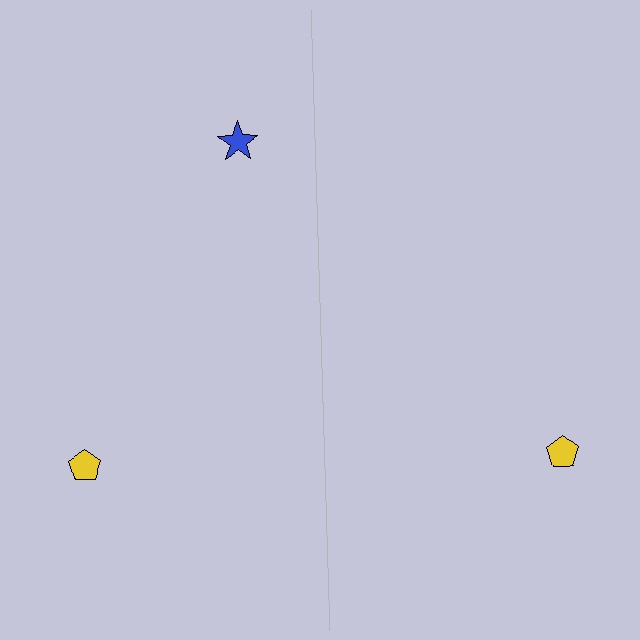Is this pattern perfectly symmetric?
No, the pattern is not perfectly symmetric. A blue star is missing from the right side.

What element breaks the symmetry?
A blue star is missing from the right side.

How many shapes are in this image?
There are 3 shapes in this image.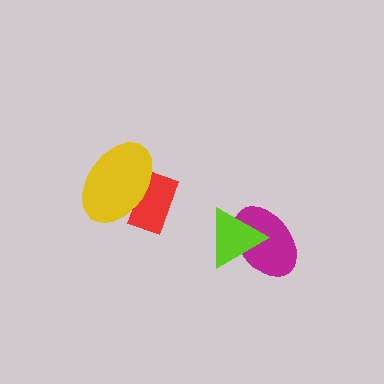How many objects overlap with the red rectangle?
1 object overlaps with the red rectangle.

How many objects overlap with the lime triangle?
1 object overlaps with the lime triangle.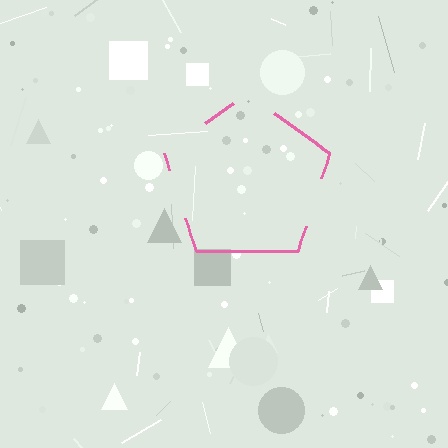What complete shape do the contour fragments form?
The contour fragments form a pentagon.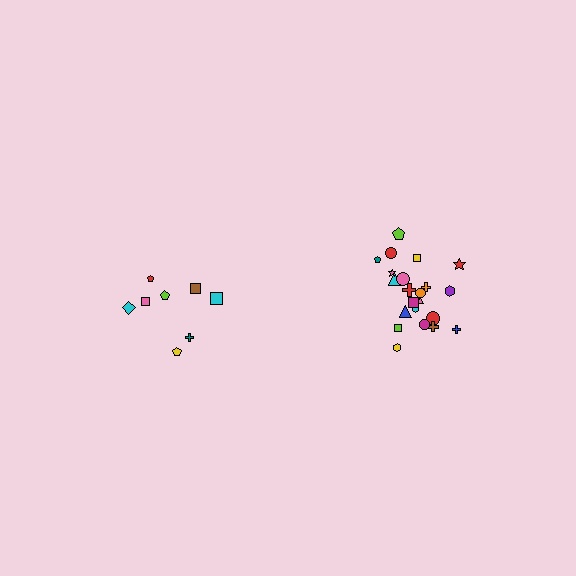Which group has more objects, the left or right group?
The right group.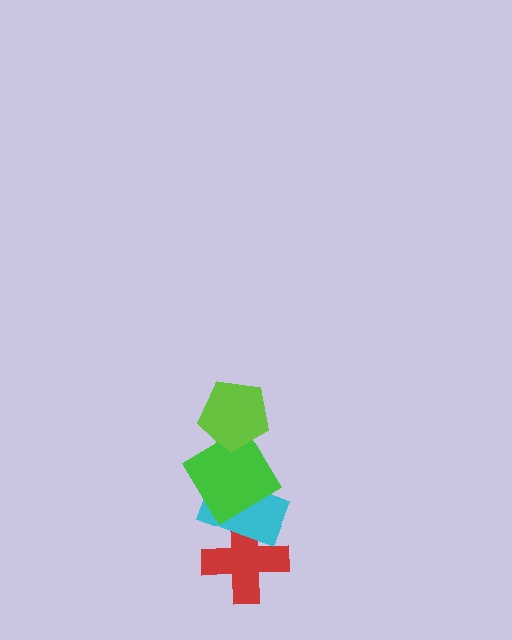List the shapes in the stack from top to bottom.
From top to bottom: the lime pentagon, the green diamond, the cyan rectangle, the red cross.